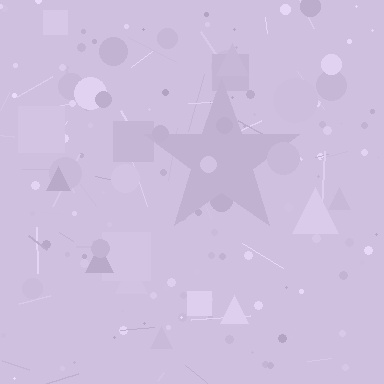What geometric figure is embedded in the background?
A star is embedded in the background.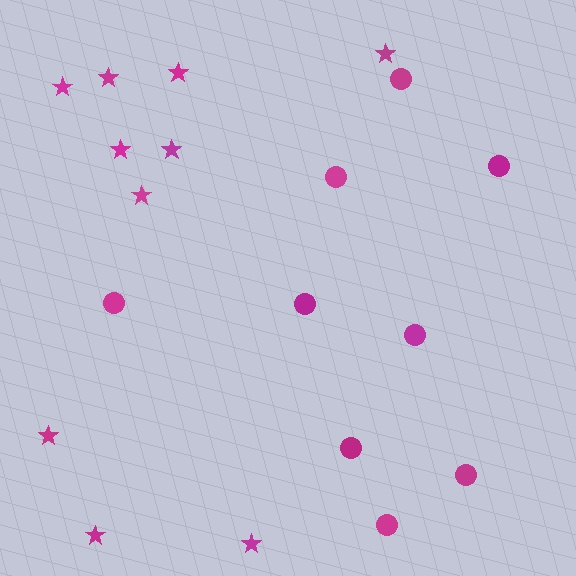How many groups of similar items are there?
There are 2 groups: one group of stars (10) and one group of circles (9).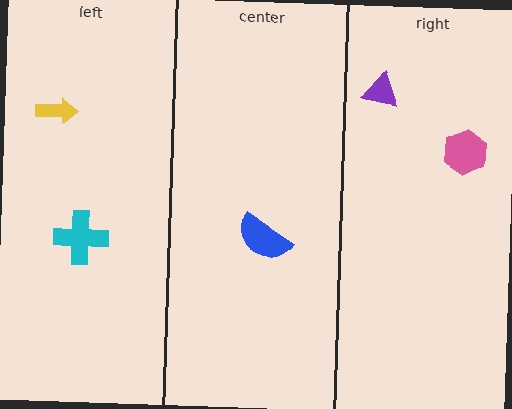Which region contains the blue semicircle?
The center region.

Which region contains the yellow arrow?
The left region.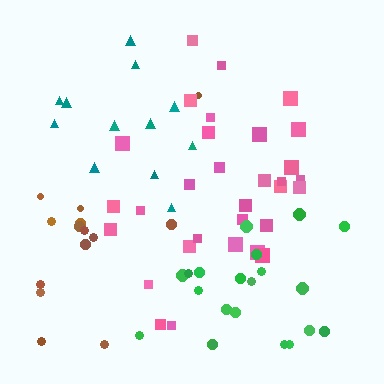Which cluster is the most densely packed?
Pink.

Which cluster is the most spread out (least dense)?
Brown.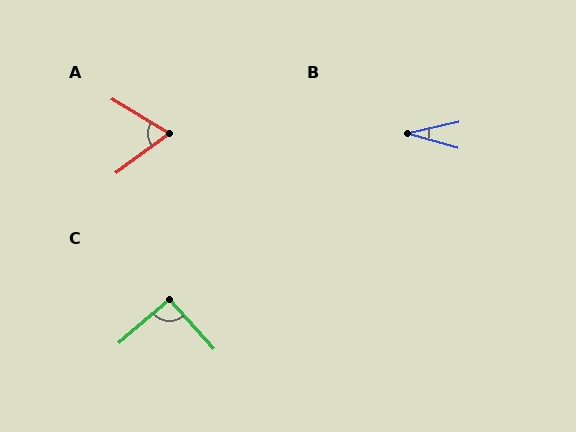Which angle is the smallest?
B, at approximately 29 degrees.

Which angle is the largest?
C, at approximately 91 degrees.